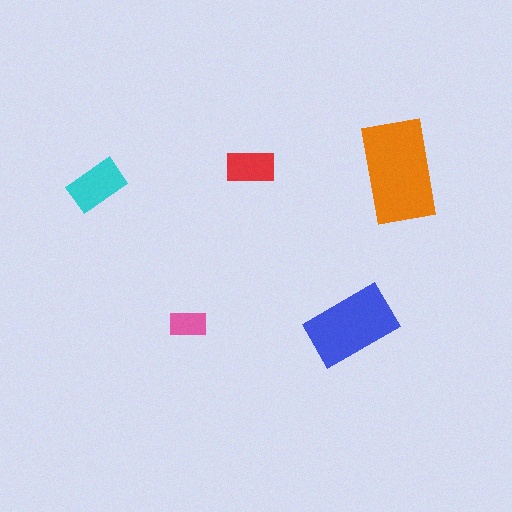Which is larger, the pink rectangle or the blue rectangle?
The blue one.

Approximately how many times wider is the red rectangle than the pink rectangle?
About 1.5 times wider.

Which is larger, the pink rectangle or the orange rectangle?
The orange one.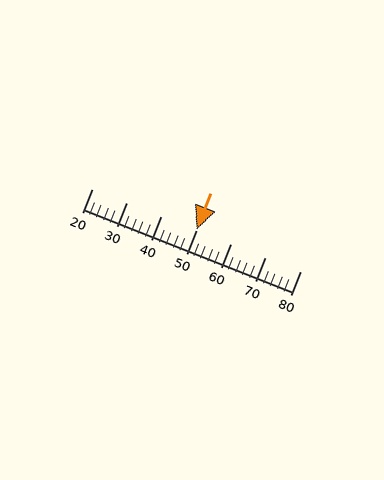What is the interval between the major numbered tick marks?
The major tick marks are spaced 10 units apart.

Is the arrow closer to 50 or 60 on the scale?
The arrow is closer to 50.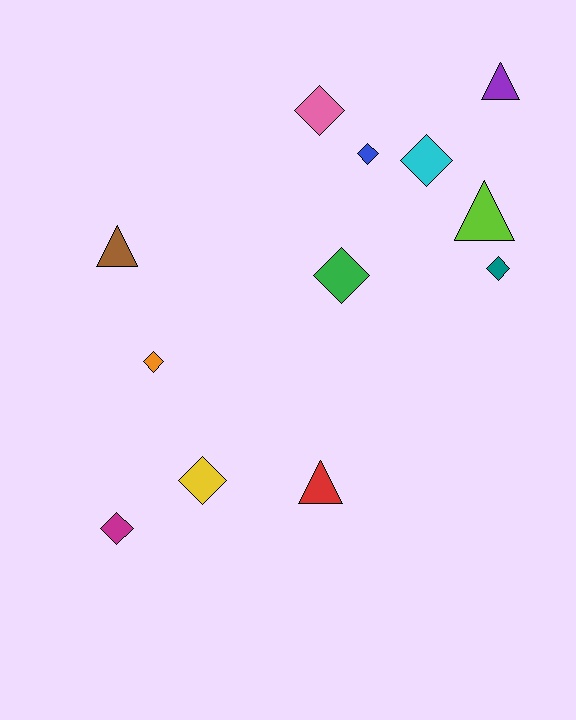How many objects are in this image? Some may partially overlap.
There are 12 objects.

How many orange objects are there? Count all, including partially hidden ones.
There is 1 orange object.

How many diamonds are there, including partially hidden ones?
There are 8 diamonds.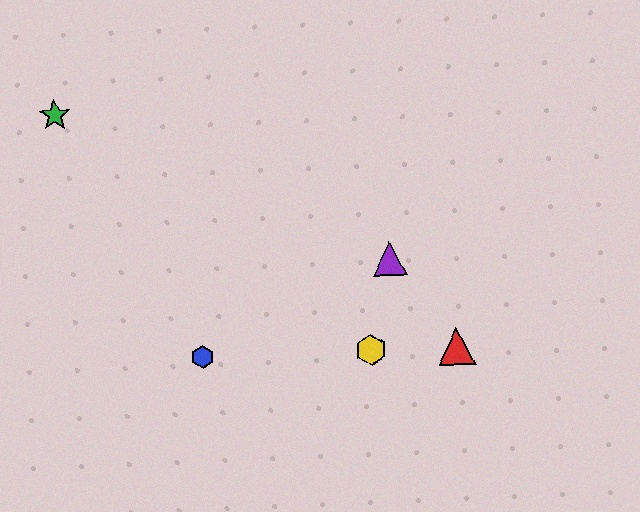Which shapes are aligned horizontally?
The red triangle, the blue hexagon, the yellow hexagon are aligned horizontally.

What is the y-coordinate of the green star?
The green star is at y≈115.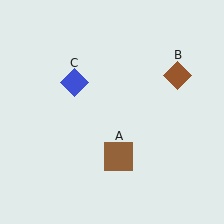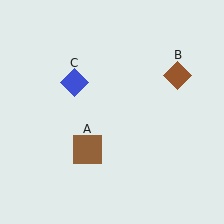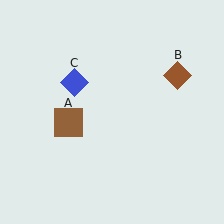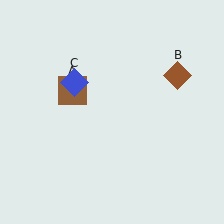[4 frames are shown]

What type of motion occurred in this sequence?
The brown square (object A) rotated clockwise around the center of the scene.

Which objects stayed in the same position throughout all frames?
Brown diamond (object B) and blue diamond (object C) remained stationary.